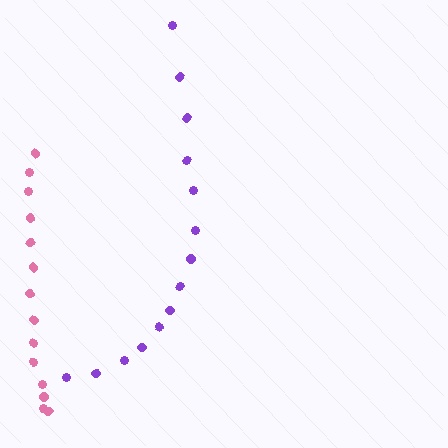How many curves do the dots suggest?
There are 2 distinct paths.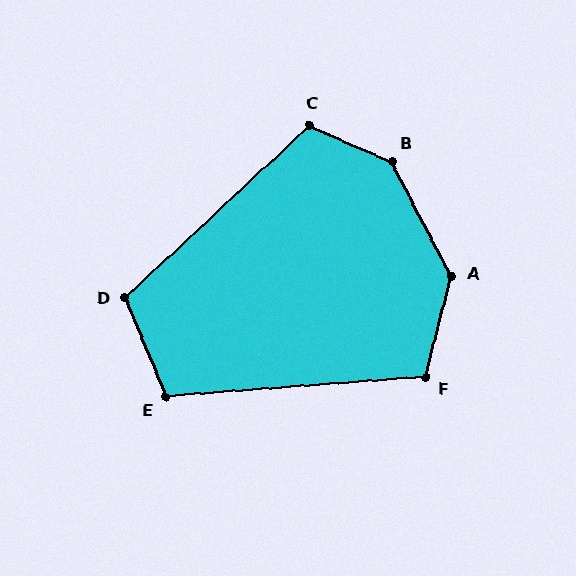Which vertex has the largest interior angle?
B, at approximately 141 degrees.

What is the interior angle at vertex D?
Approximately 111 degrees (obtuse).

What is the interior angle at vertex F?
Approximately 109 degrees (obtuse).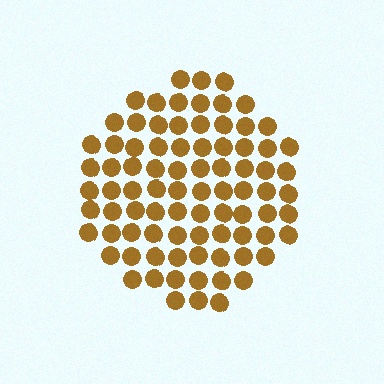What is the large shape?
The large shape is a circle.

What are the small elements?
The small elements are circles.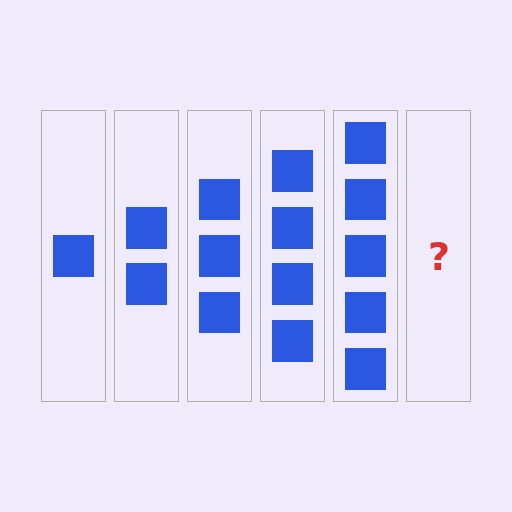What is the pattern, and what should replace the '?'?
The pattern is that each step adds one more square. The '?' should be 6 squares.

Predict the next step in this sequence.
The next step is 6 squares.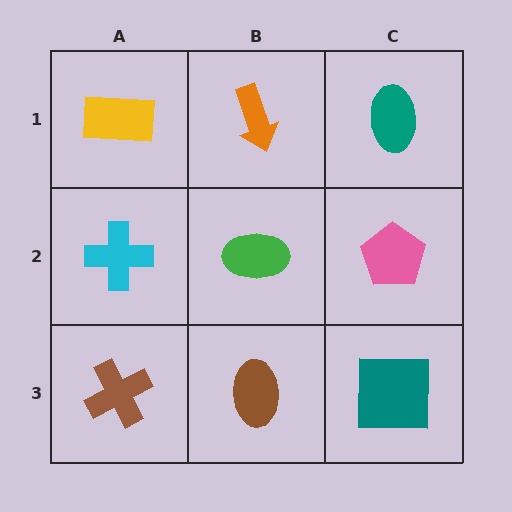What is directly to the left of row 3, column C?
A brown ellipse.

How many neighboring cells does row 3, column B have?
3.